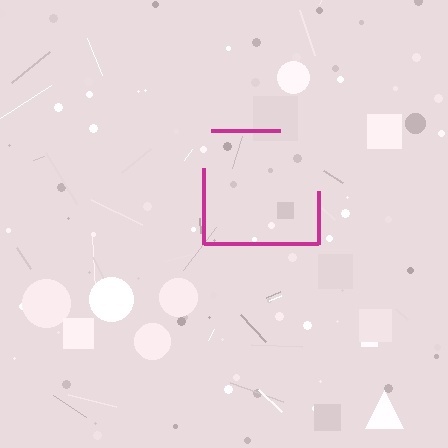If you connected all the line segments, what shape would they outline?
They would outline a square.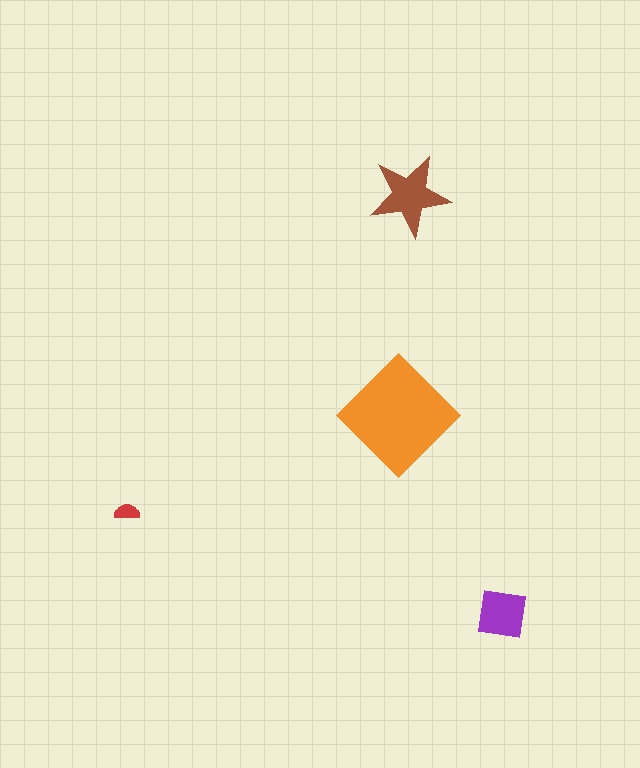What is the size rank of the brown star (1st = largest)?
2nd.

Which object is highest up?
The brown star is topmost.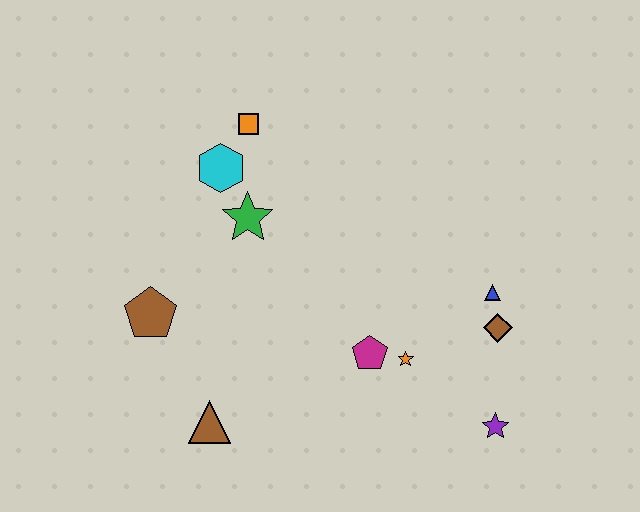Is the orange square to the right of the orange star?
No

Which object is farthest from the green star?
The purple star is farthest from the green star.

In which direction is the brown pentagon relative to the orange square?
The brown pentagon is below the orange square.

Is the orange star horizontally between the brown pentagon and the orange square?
No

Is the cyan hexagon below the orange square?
Yes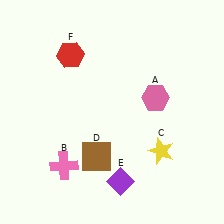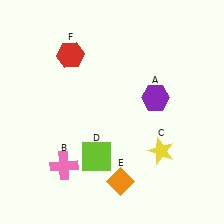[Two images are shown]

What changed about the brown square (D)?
In Image 1, D is brown. In Image 2, it changed to lime.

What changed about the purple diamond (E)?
In Image 1, E is purple. In Image 2, it changed to orange.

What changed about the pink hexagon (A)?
In Image 1, A is pink. In Image 2, it changed to purple.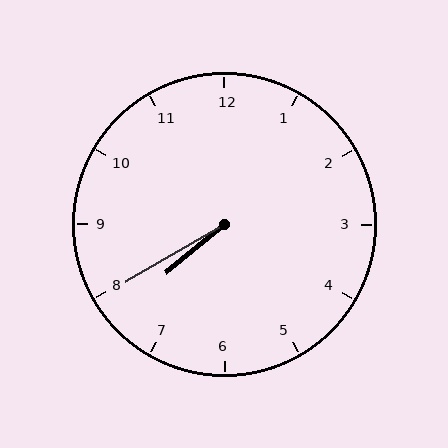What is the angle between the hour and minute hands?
Approximately 10 degrees.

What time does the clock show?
7:40.